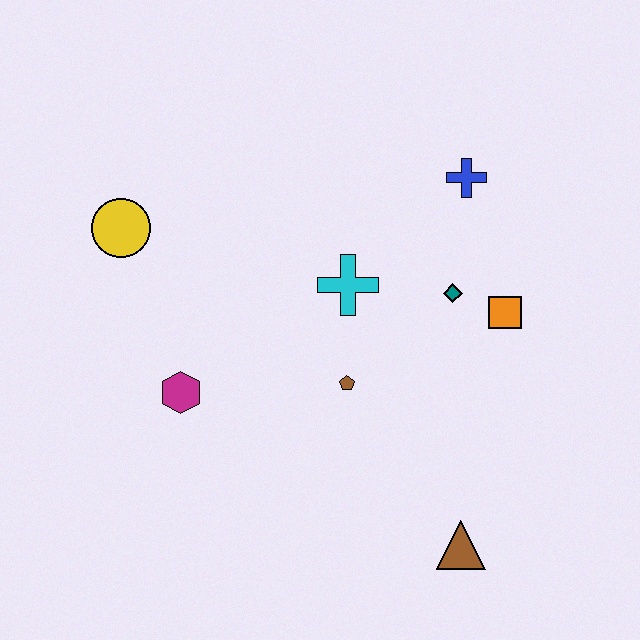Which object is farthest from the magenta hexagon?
The blue cross is farthest from the magenta hexagon.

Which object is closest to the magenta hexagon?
The brown pentagon is closest to the magenta hexagon.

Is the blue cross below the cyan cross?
No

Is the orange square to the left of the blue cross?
No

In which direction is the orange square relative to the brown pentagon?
The orange square is to the right of the brown pentagon.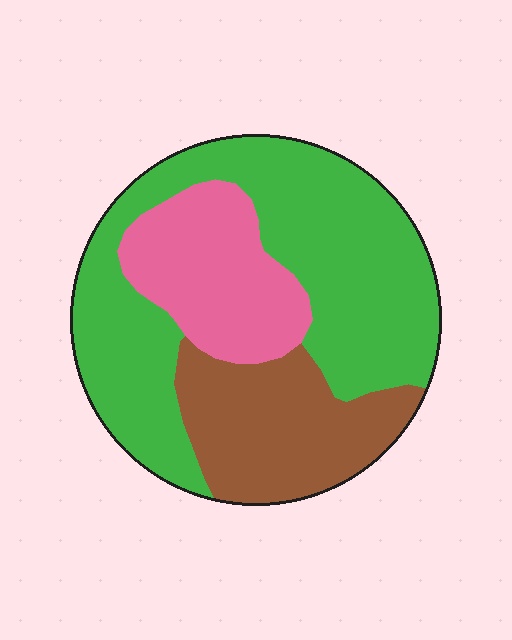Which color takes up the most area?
Green, at roughly 55%.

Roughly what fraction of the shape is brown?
Brown covers roughly 25% of the shape.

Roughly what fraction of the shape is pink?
Pink covers about 20% of the shape.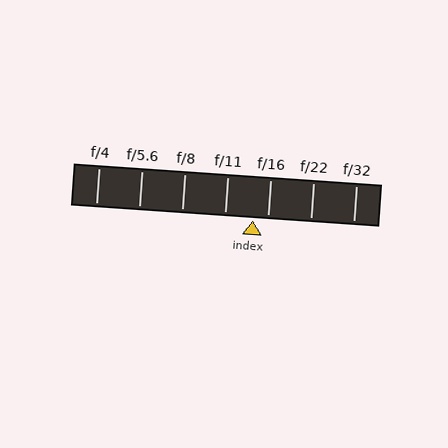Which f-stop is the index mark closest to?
The index mark is closest to f/16.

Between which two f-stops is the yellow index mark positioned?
The index mark is between f/11 and f/16.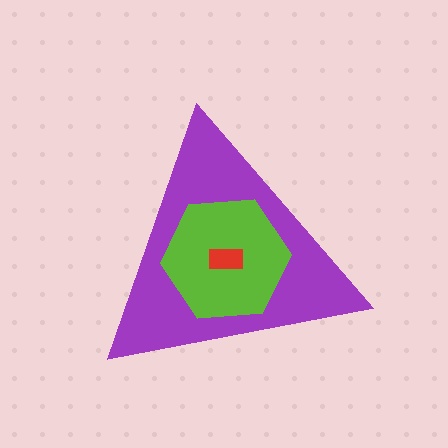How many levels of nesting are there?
3.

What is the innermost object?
The red rectangle.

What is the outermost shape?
The purple triangle.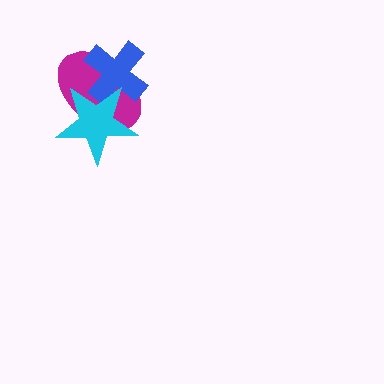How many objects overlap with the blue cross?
2 objects overlap with the blue cross.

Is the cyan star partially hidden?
No, no other shape covers it.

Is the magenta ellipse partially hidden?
Yes, it is partially covered by another shape.